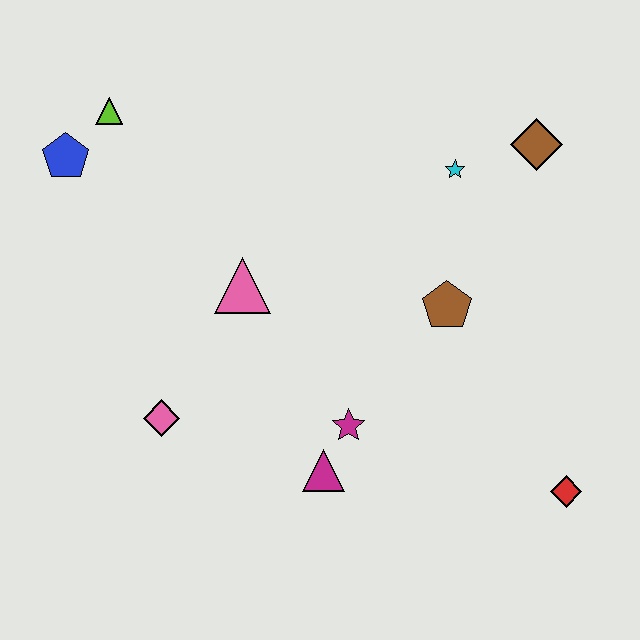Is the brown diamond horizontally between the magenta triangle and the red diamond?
Yes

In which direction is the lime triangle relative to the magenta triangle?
The lime triangle is above the magenta triangle.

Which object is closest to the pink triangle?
The pink diamond is closest to the pink triangle.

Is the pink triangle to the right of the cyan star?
No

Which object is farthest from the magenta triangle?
The lime triangle is farthest from the magenta triangle.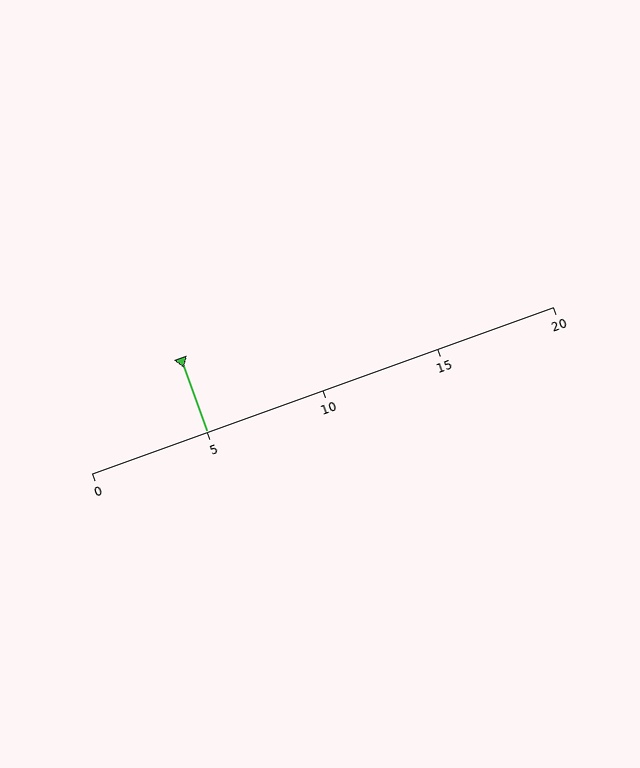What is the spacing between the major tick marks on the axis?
The major ticks are spaced 5 apart.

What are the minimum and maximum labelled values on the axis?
The axis runs from 0 to 20.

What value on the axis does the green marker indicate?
The marker indicates approximately 5.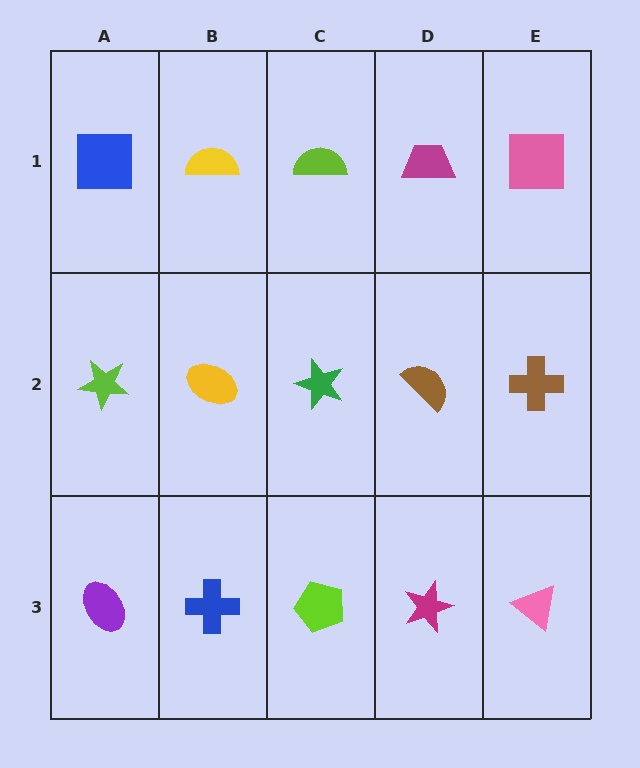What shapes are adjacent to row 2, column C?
A lime semicircle (row 1, column C), a lime pentagon (row 3, column C), a yellow ellipse (row 2, column B), a brown semicircle (row 2, column D).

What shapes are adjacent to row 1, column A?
A lime star (row 2, column A), a yellow semicircle (row 1, column B).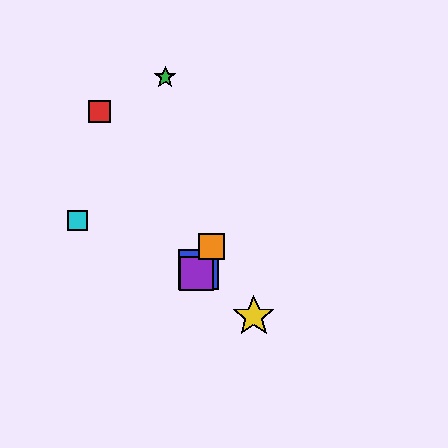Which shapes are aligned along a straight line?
The blue square, the purple square, the orange square are aligned along a straight line.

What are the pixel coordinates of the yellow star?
The yellow star is at (254, 316).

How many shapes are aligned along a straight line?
3 shapes (the blue square, the purple square, the orange square) are aligned along a straight line.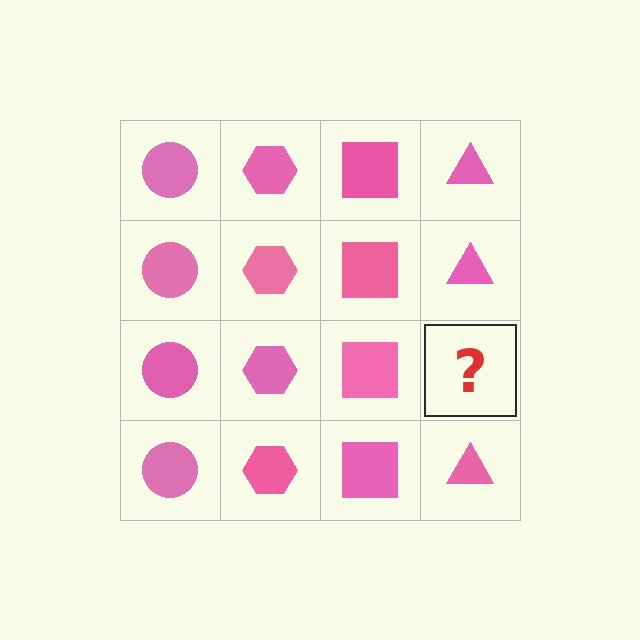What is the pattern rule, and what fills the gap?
The rule is that each column has a consistent shape. The gap should be filled with a pink triangle.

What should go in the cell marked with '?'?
The missing cell should contain a pink triangle.